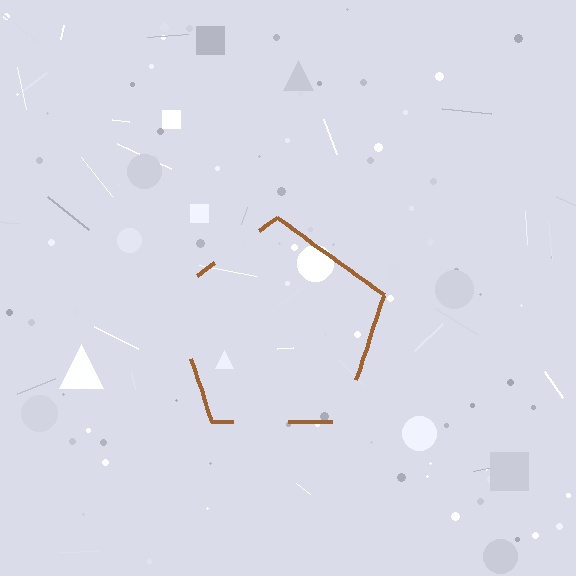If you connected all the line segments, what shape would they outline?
They would outline a pentagon.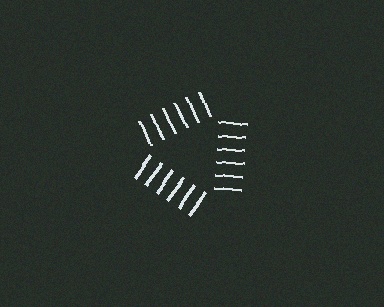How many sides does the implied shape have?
3 sides — the line-ends trace a triangle.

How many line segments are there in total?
18 — 6 along each of the 3 edges.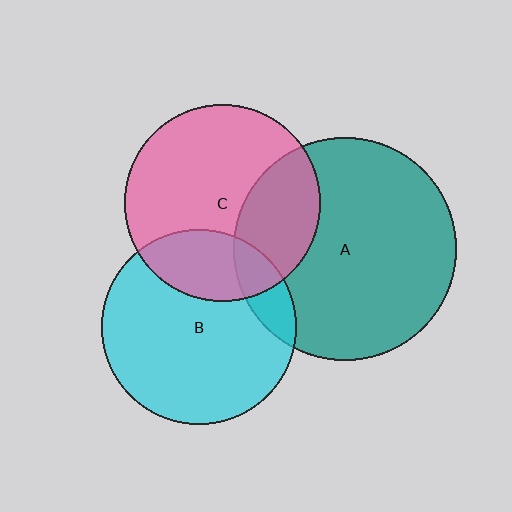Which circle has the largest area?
Circle A (teal).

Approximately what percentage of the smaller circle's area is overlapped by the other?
Approximately 25%.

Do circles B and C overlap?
Yes.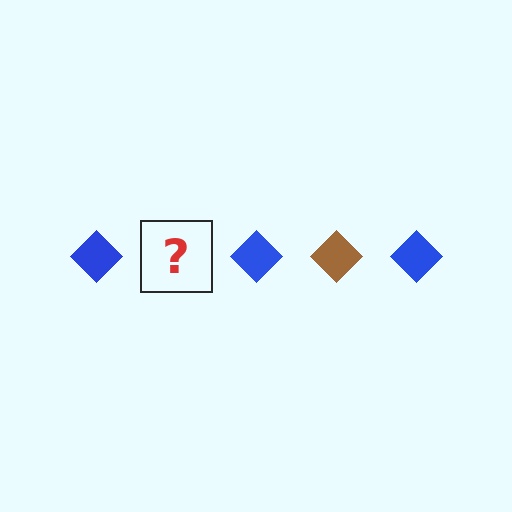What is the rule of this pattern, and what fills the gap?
The rule is that the pattern cycles through blue, brown diamonds. The gap should be filled with a brown diamond.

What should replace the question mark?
The question mark should be replaced with a brown diamond.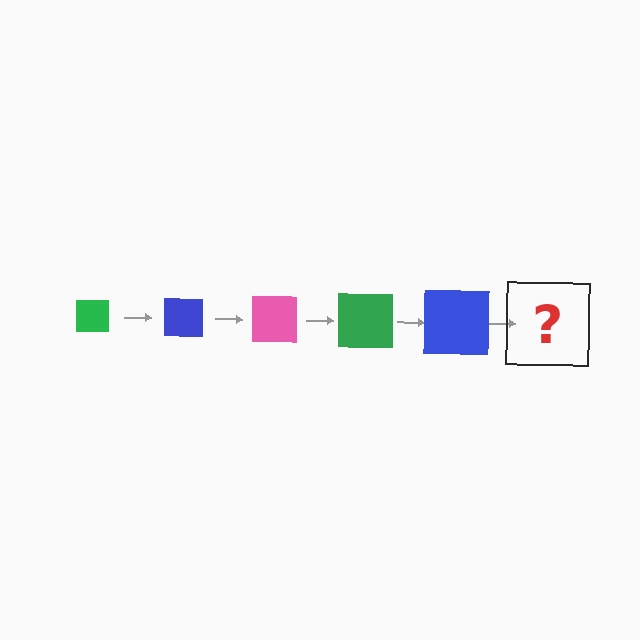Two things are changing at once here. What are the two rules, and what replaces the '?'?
The two rules are that the square grows larger each step and the color cycles through green, blue, and pink. The '?' should be a pink square, larger than the previous one.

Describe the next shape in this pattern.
It should be a pink square, larger than the previous one.